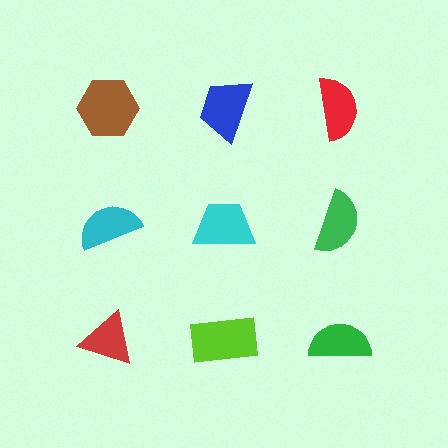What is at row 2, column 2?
A cyan trapezoid.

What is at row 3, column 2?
A lime rectangle.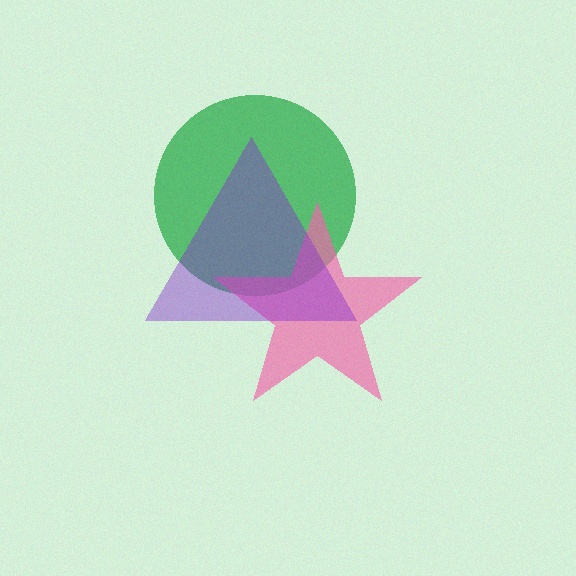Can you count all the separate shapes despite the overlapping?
Yes, there are 3 separate shapes.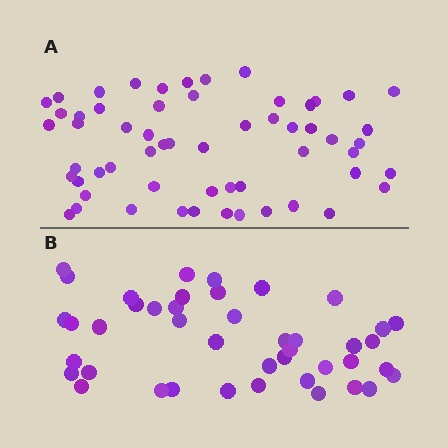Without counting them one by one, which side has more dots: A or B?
Region A (the top region) has more dots.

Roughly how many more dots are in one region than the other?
Region A has approximately 15 more dots than region B.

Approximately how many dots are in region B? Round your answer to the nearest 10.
About 40 dots. (The exact count is 43, which rounds to 40.)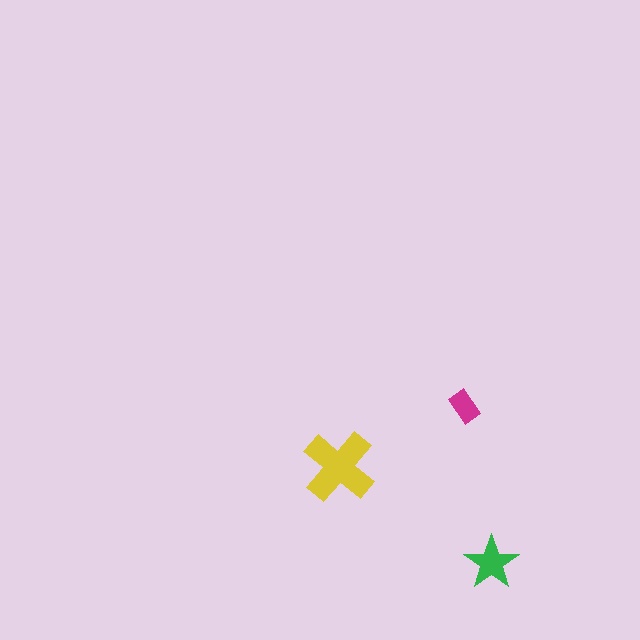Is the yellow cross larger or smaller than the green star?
Larger.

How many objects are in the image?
There are 3 objects in the image.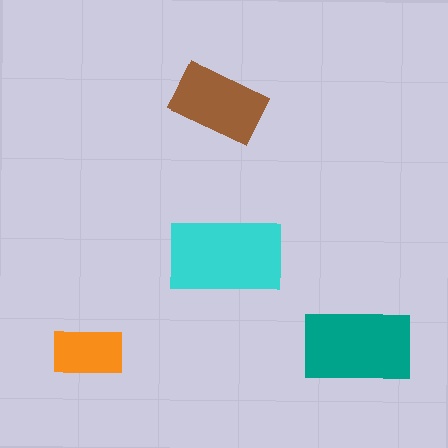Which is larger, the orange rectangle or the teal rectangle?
The teal one.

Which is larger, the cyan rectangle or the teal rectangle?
The cyan one.